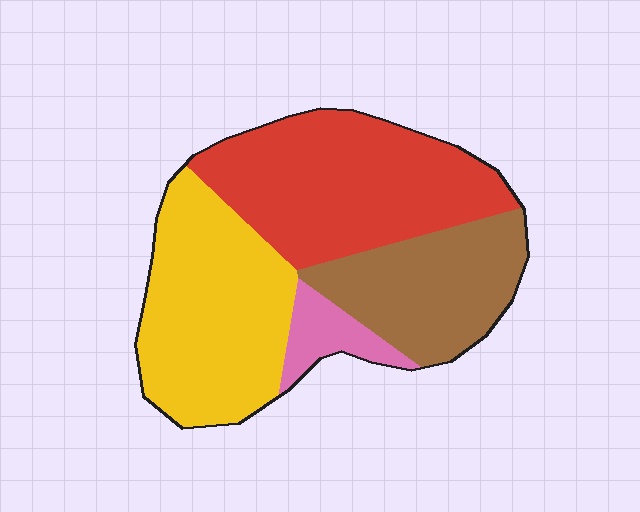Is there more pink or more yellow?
Yellow.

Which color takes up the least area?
Pink, at roughly 5%.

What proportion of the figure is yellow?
Yellow takes up about one third (1/3) of the figure.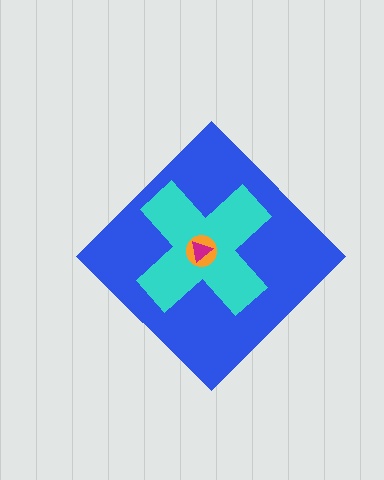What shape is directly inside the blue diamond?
The cyan cross.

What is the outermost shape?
The blue diamond.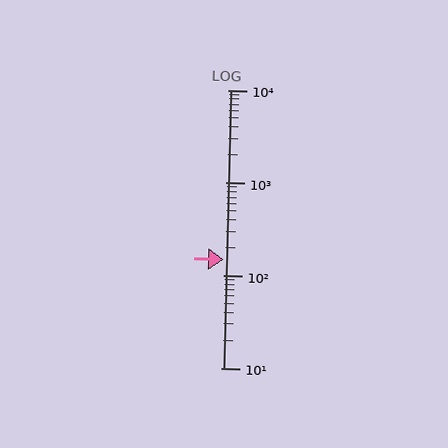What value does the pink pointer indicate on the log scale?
The pointer indicates approximately 150.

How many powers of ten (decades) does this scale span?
The scale spans 3 decades, from 10 to 10000.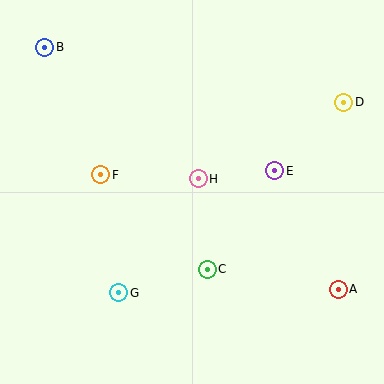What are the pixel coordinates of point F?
Point F is at (101, 175).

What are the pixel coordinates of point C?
Point C is at (207, 269).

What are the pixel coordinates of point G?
Point G is at (119, 293).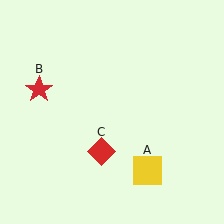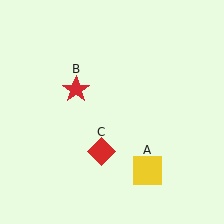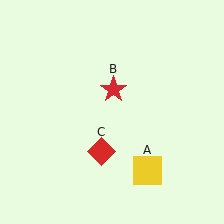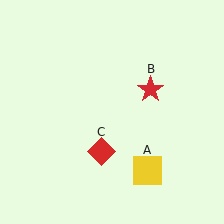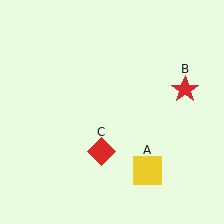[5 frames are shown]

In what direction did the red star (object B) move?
The red star (object B) moved right.